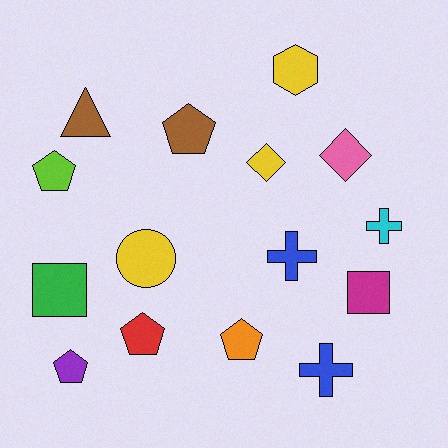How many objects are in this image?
There are 15 objects.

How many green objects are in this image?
There is 1 green object.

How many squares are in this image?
There are 2 squares.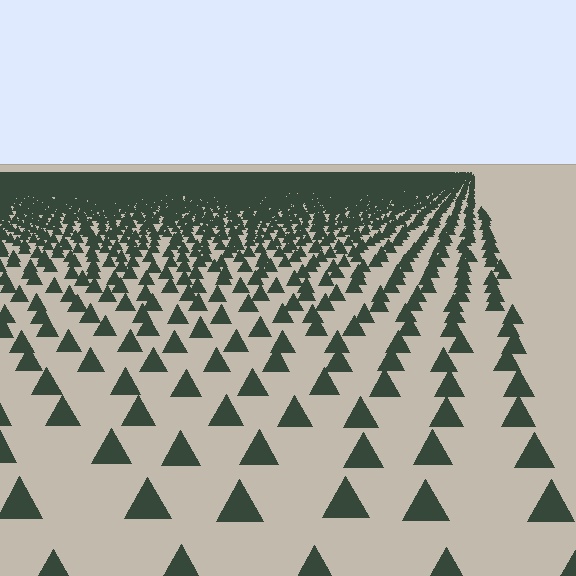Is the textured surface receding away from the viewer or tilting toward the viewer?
The surface is receding away from the viewer. Texture elements get smaller and denser toward the top.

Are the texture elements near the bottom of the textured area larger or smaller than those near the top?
Larger. Near the bottom, elements are closer to the viewer and appear at a bigger on-screen size.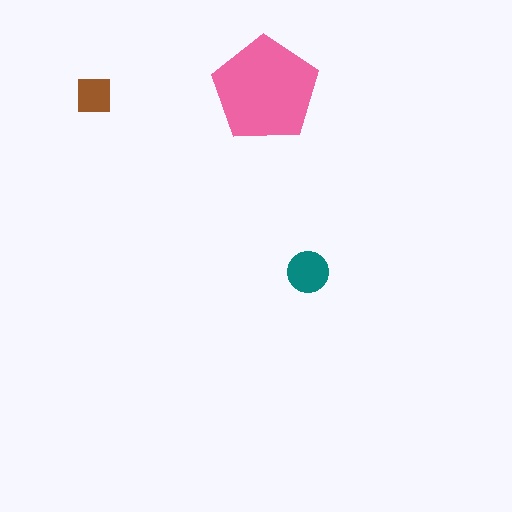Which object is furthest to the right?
The teal circle is rightmost.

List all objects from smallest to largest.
The brown square, the teal circle, the pink pentagon.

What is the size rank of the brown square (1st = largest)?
3rd.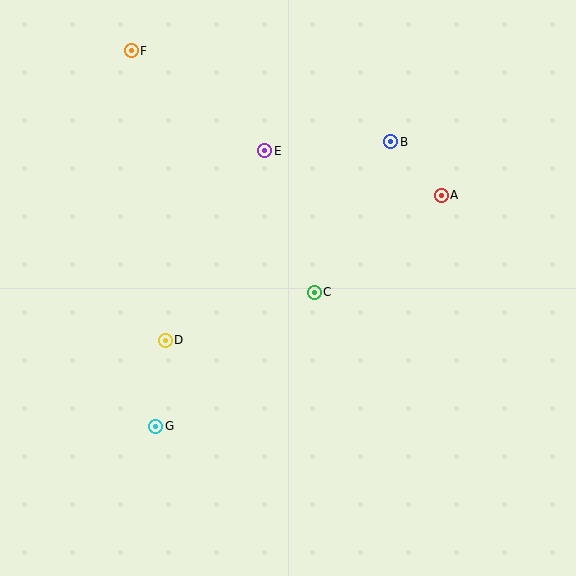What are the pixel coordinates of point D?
Point D is at (165, 340).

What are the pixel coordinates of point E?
Point E is at (265, 151).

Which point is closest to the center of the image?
Point C at (314, 292) is closest to the center.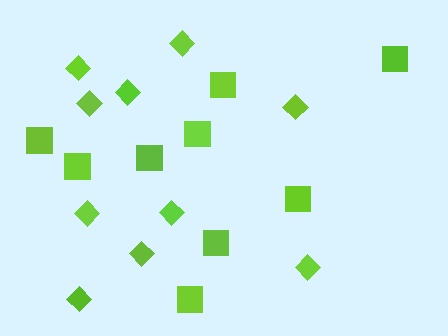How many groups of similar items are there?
There are 2 groups: one group of squares (9) and one group of diamonds (10).